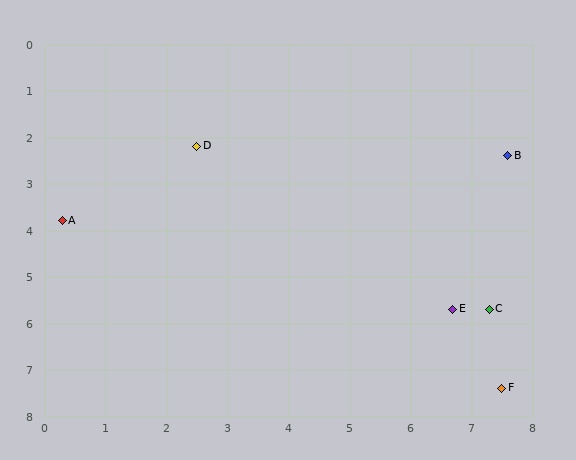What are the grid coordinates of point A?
Point A is at approximately (0.3, 3.8).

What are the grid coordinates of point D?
Point D is at approximately (2.5, 2.2).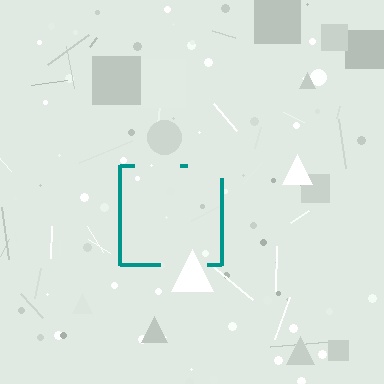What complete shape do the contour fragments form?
The contour fragments form a square.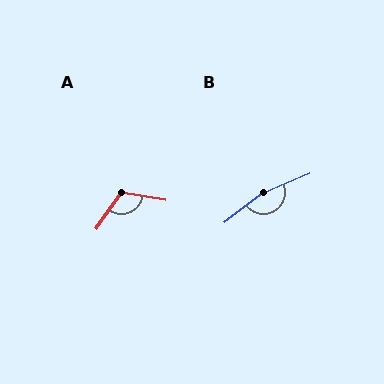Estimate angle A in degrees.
Approximately 116 degrees.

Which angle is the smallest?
A, at approximately 116 degrees.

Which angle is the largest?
B, at approximately 165 degrees.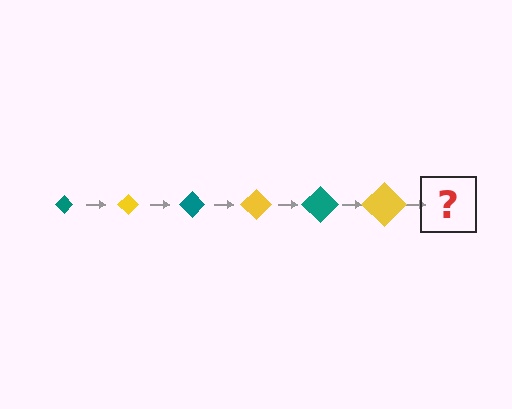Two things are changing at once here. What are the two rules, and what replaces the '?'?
The two rules are that the diamond grows larger each step and the color cycles through teal and yellow. The '?' should be a teal diamond, larger than the previous one.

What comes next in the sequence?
The next element should be a teal diamond, larger than the previous one.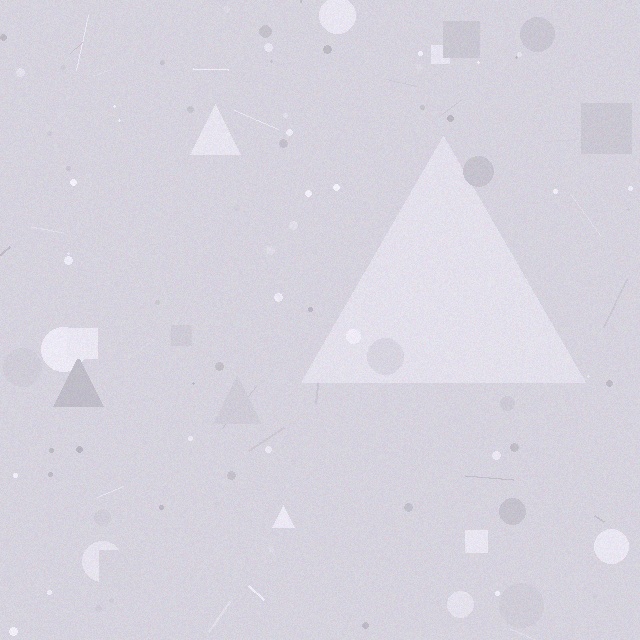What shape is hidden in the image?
A triangle is hidden in the image.